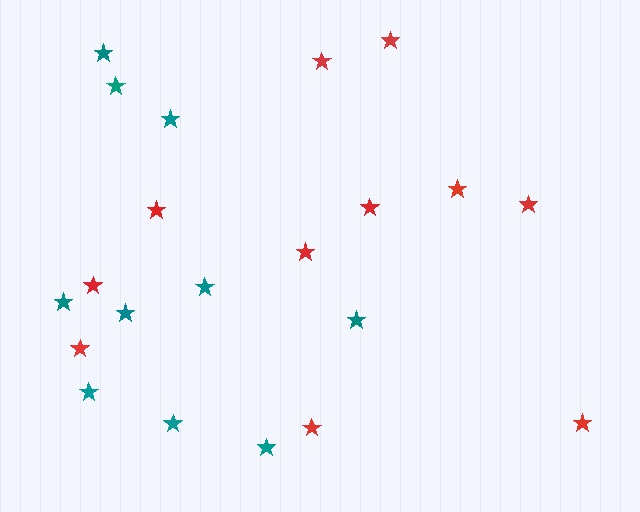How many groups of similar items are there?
There are 2 groups: one group of teal stars (10) and one group of red stars (11).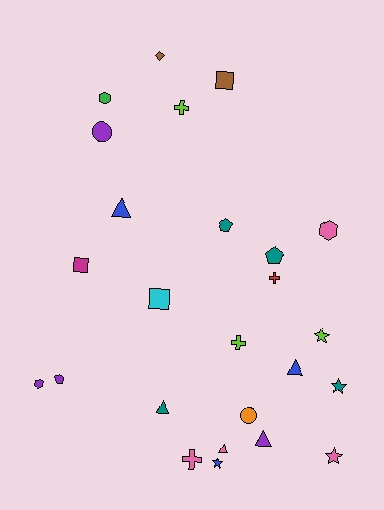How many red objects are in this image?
There is 1 red object.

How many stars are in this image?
There are 4 stars.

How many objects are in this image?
There are 25 objects.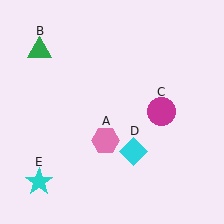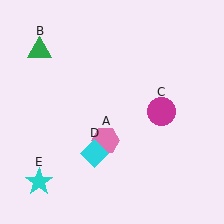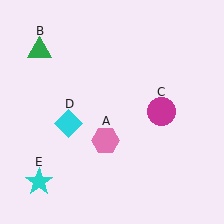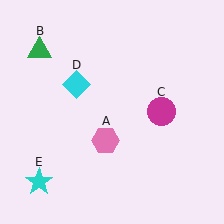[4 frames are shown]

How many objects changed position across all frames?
1 object changed position: cyan diamond (object D).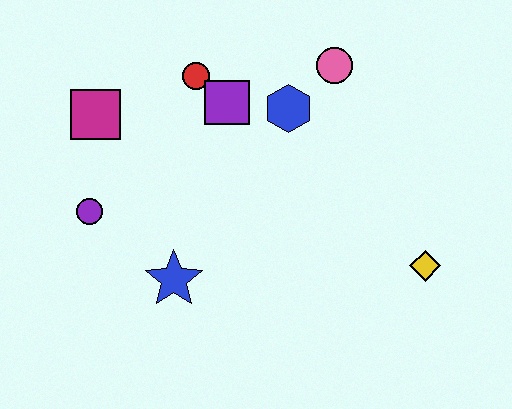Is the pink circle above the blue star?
Yes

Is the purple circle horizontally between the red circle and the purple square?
No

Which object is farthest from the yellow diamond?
The magenta square is farthest from the yellow diamond.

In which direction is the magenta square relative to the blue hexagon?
The magenta square is to the left of the blue hexagon.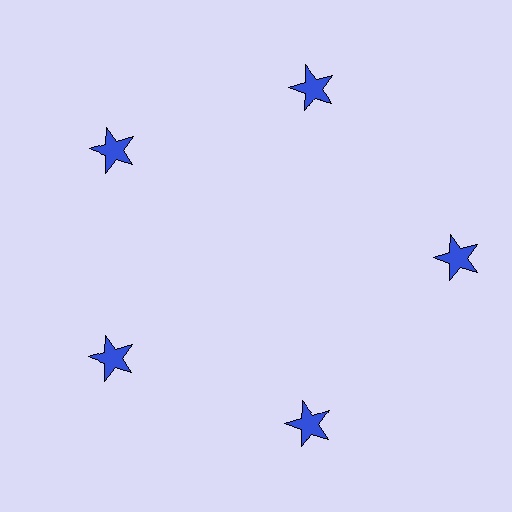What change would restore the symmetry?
The symmetry would be restored by moving it inward, back onto the ring so that all 5 stars sit at equal angles and equal distance from the center.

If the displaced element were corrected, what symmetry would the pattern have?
It would have 5-fold rotational symmetry — the pattern would map onto itself every 72 degrees.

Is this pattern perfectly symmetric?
No. The 5 blue stars are arranged in a ring, but one element near the 3 o'clock position is pushed outward from the center, breaking the 5-fold rotational symmetry.